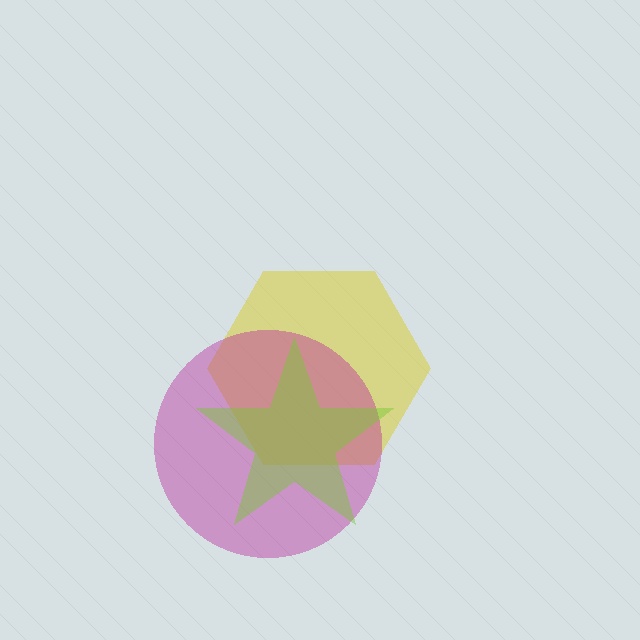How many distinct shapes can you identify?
There are 3 distinct shapes: a yellow hexagon, a magenta circle, a lime star.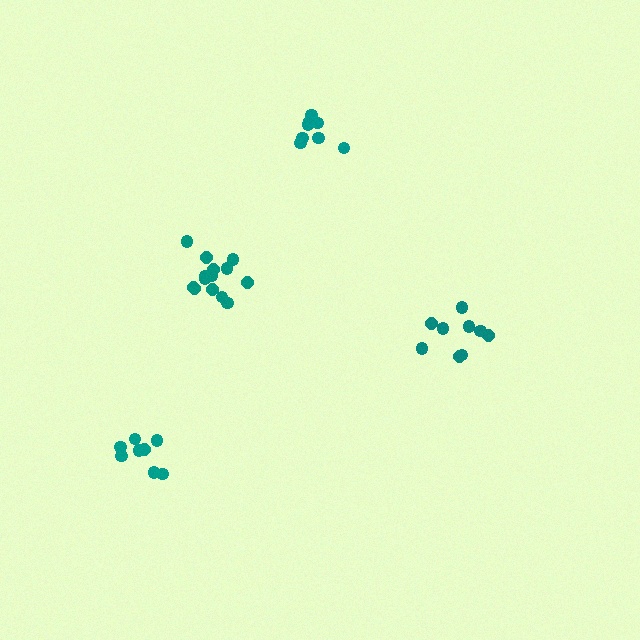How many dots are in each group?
Group 1: 8 dots, Group 2: 14 dots, Group 3: 9 dots, Group 4: 8 dots (39 total).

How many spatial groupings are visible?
There are 4 spatial groupings.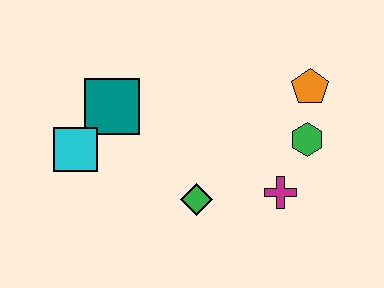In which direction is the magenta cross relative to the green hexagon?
The magenta cross is below the green hexagon.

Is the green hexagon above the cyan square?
Yes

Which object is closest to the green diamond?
The magenta cross is closest to the green diamond.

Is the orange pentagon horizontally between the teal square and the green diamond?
No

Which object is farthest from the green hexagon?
The cyan square is farthest from the green hexagon.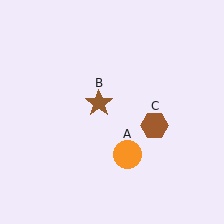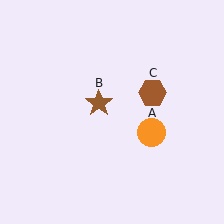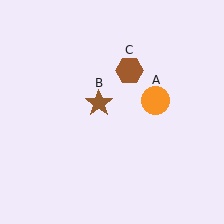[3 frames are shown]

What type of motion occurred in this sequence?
The orange circle (object A), brown hexagon (object C) rotated counterclockwise around the center of the scene.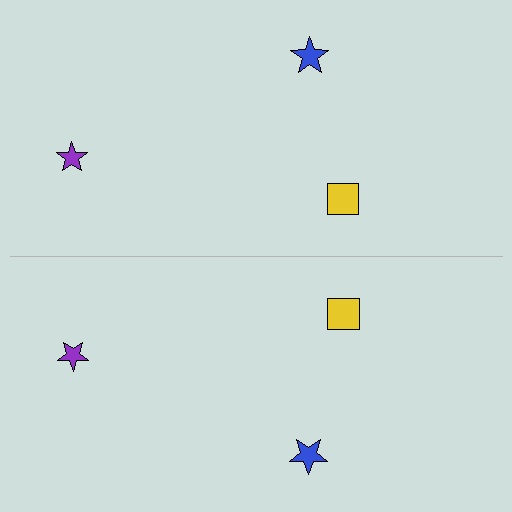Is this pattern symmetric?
Yes, this pattern has bilateral (reflection) symmetry.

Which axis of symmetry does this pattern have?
The pattern has a horizontal axis of symmetry running through the center of the image.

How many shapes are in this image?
There are 6 shapes in this image.